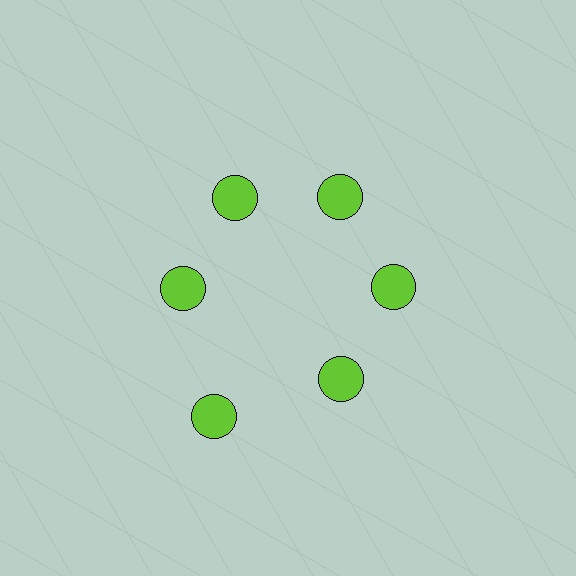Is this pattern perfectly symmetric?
No. The 6 lime circles are arranged in a ring, but one element near the 7 o'clock position is pushed outward from the center, breaking the 6-fold rotational symmetry.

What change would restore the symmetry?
The symmetry would be restored by moving it inward, back onto the ring so that all 6 circles sit at equal angles and equal distance from the center.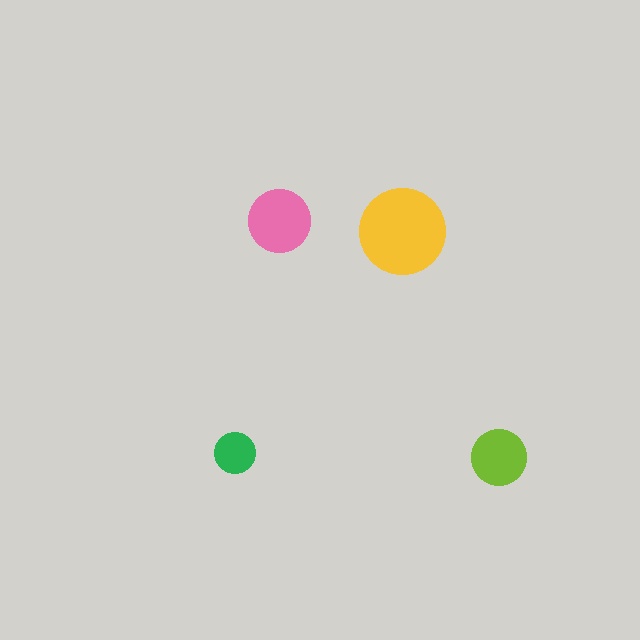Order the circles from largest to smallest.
the yellow one, the pink one, the lime one, the green one.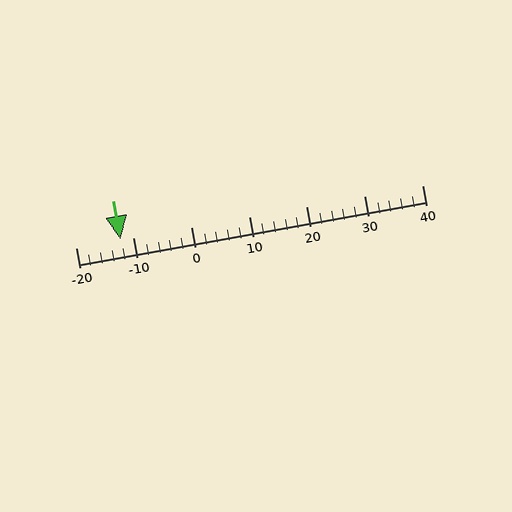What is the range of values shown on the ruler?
The ruler shows values from -20 to 40.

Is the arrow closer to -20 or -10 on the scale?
The arrow is closer to -10.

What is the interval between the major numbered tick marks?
The major tick marks are spaced 10 units apart.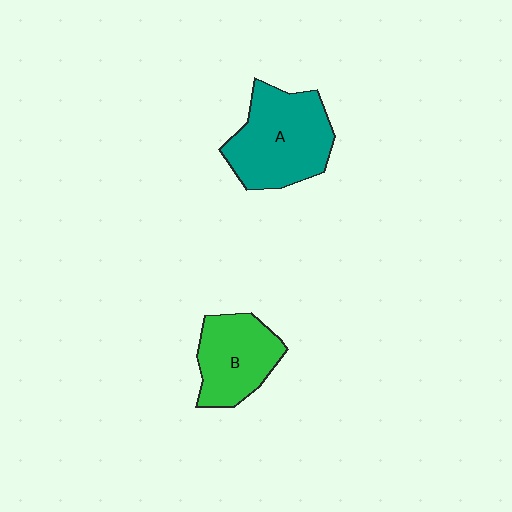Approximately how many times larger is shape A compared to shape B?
Approximately 1.4 times.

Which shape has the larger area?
Shape A (teal).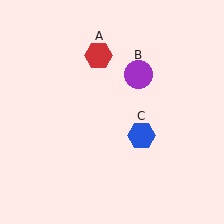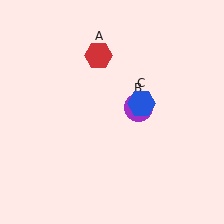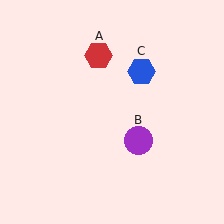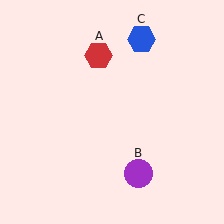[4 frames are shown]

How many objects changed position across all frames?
2 objects changed position: purple circle (object B), blue hexagon (object C).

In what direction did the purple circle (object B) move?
The purple circle (object B) moved down.